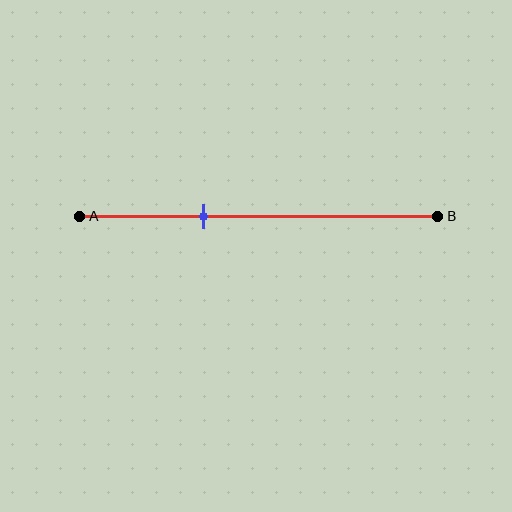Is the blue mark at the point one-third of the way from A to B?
Yes, the mark is approximately at the one-third point.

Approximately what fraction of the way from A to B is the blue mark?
The blue mark is approximately 35% of the way from A to B.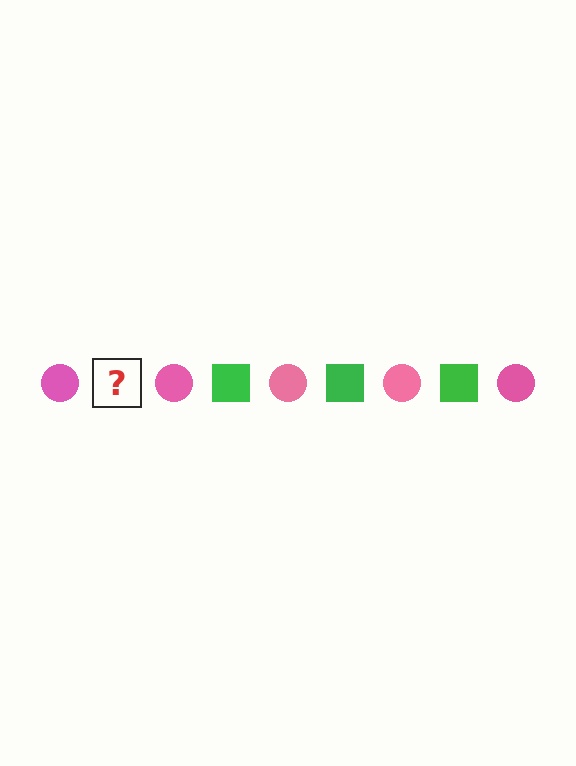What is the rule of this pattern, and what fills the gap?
The rule is that the pattern alternates between pink circle and green square. The gap should be filled with a green square.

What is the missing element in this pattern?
The missing element is a green square.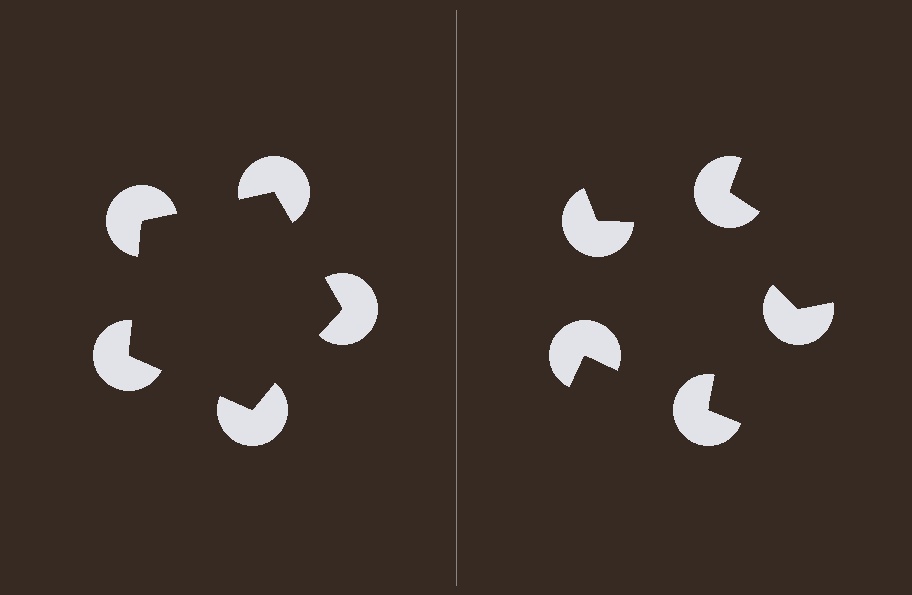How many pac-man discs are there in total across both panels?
10 — 5 on each side.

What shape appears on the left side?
An illusory pentagon.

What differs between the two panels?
The pac-man discs are positioned identically on both sides; only the wedge orientations differ. On the left they align to a pentagon; on the right they are misaligned.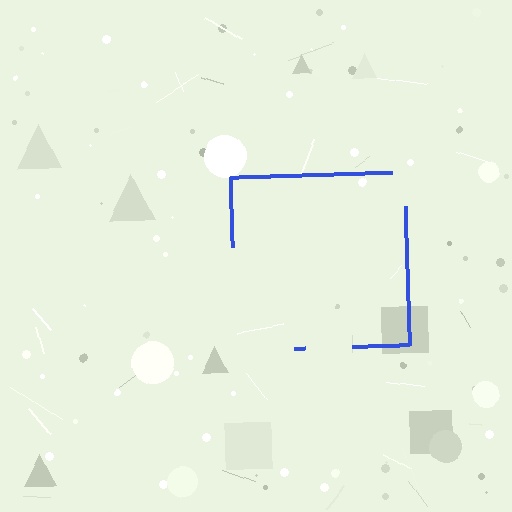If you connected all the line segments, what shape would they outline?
They would outline a square.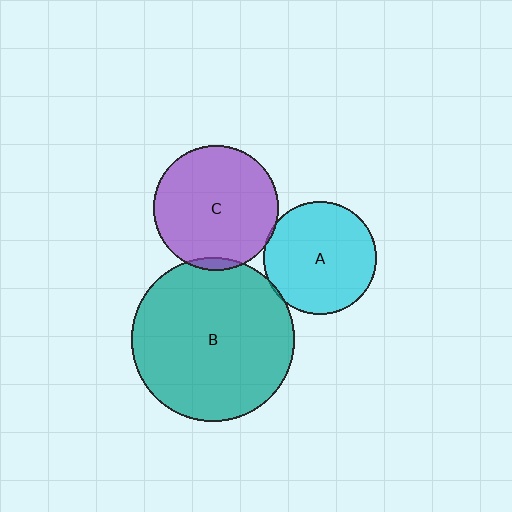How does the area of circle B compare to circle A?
Approximately 2.1 times.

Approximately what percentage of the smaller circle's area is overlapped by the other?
Approximately 5%.